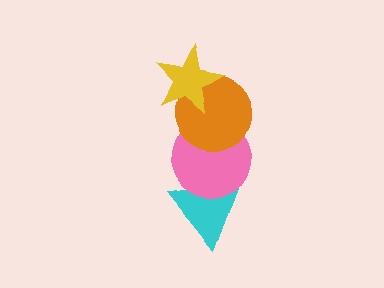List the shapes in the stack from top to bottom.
From top to bottom: the yellow star, the orange circle, the pink circle, the cyan triangle.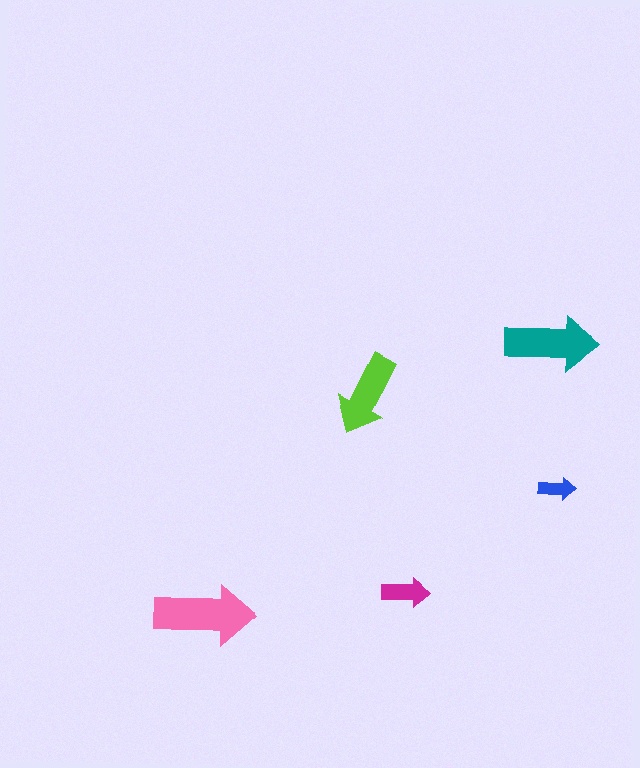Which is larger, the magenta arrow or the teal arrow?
The teal one.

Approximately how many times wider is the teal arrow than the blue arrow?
About 2.5 times wider.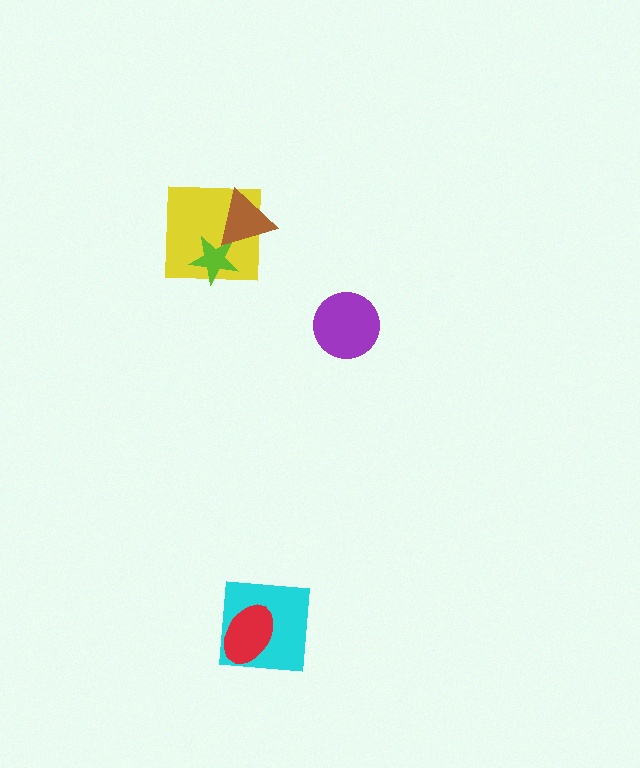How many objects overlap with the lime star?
2 objects overlap with the lime star.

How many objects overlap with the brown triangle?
2 objects overlap with the brown triangle.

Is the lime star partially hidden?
Yes, it is partially covered by another shape.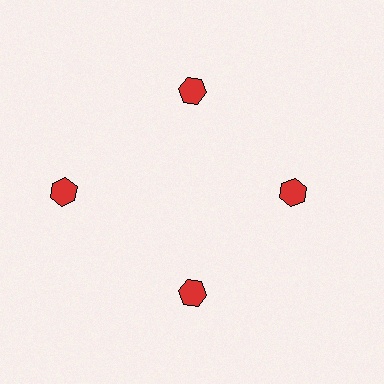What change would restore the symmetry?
The symmetry would be restored by moving it inward, back onto the ring so that all 4 hexagons sit at equal angles and equal distance from the center.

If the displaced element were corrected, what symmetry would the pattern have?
It would have 4-fold rotational symmetry — the pattern would map onto itself every 90 degrees.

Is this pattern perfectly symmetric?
No. The 4 red hexagons are arranged in a ring, but one element near the 9 o'clock position is pushed outward from the center, breaking the 4-fold rotational symmetry.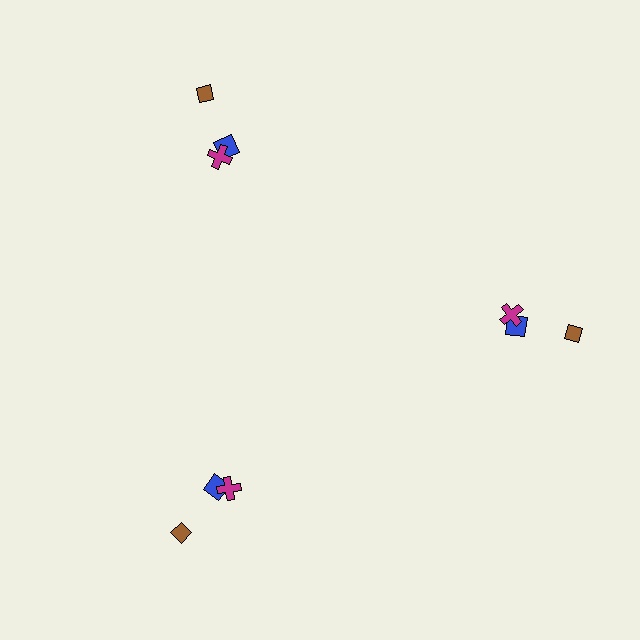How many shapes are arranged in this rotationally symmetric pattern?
There are 9 shapes, arranged in 3 groups of 3.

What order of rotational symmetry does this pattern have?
This pattern has 3-fold rotational symmetry.